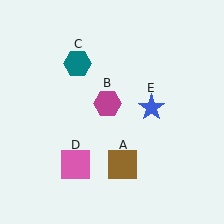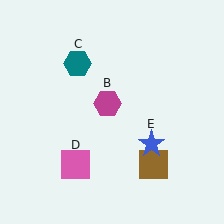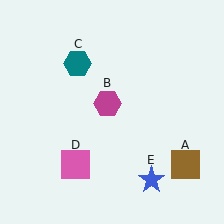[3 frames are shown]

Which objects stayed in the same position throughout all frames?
Magenta hexagon (object B) and teal hexagon (object C) and pink square (object D) remained stationary.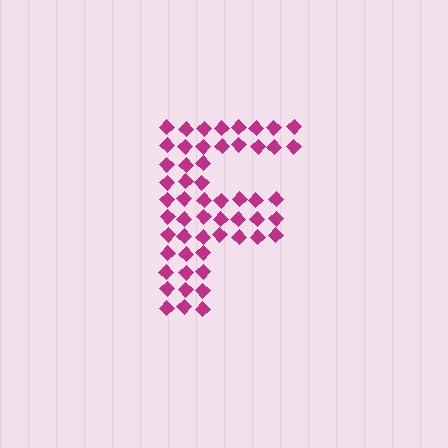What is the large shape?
The large shape is the letter F.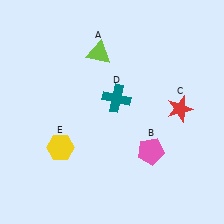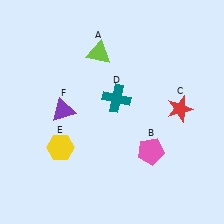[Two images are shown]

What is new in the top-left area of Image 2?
A purple triangle (F) was added in the top-left area of Image 2.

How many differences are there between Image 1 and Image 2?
There is 1 difference between the two images.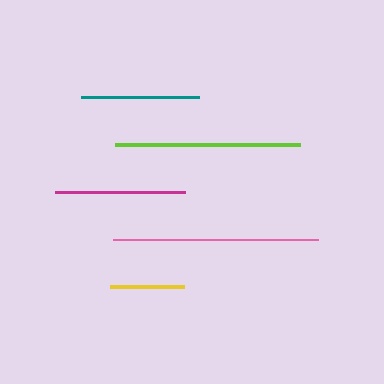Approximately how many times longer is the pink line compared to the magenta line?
The pink line is approximately 1.6 times the length of the magenta line.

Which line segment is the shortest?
The yellow line is the shortest at approximately 75 pixels.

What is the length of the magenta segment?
The magenta segment is approximately 130 pixels long.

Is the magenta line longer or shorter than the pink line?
The pink line is longer than the magenta line.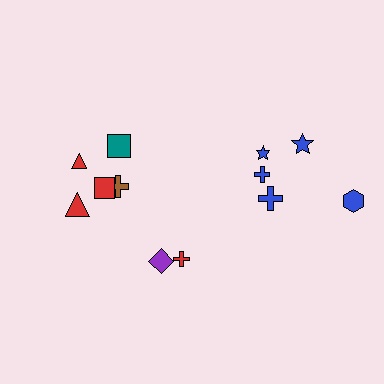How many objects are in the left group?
There are 7 objects.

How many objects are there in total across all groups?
There are 12 objects.